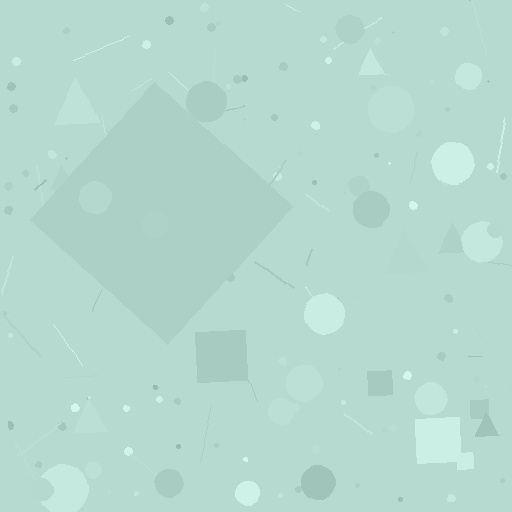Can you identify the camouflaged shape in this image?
The camouflaged shape is a diamond.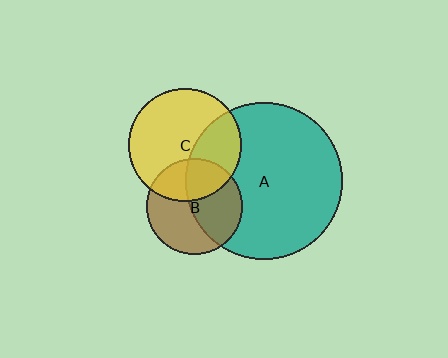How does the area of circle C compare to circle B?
Approximately 1.4 times.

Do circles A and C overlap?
Yes.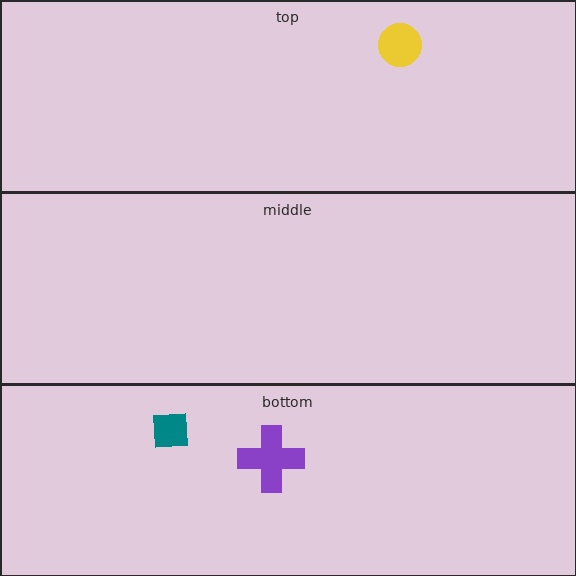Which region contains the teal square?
The bottom region.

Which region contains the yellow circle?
The top region.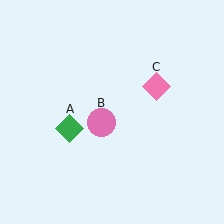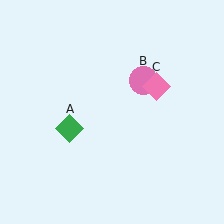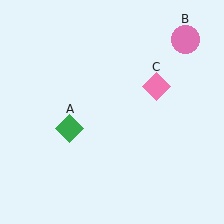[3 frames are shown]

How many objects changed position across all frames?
1 object changed position: pink circle (object B).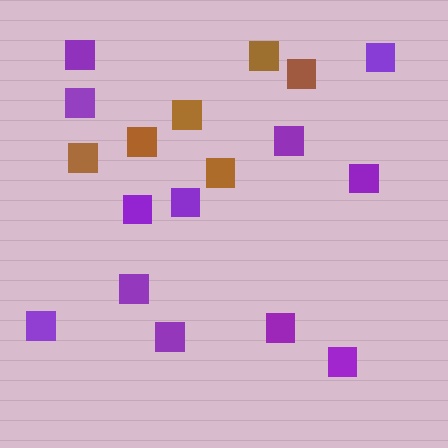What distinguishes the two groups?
There are 2 groups: one group of purple squares (12) and one group of brown squares (6).